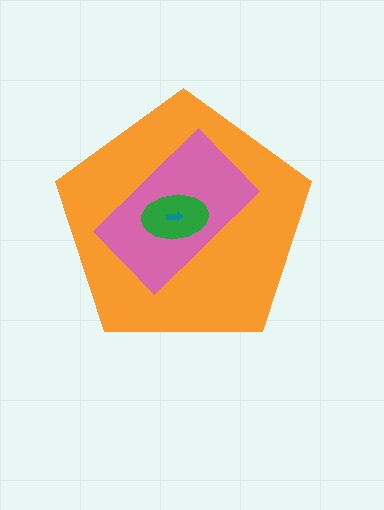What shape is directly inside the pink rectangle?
The green ellipse.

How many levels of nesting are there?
4.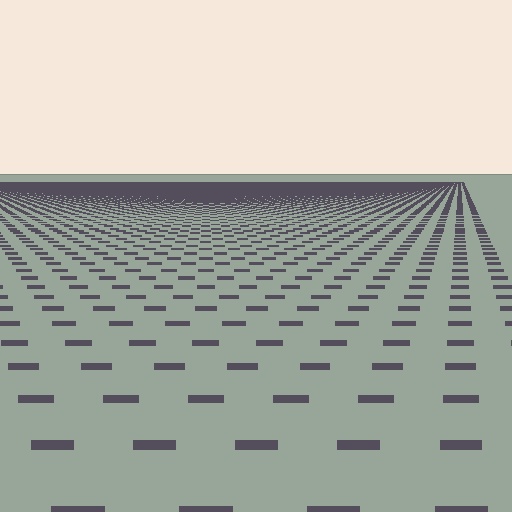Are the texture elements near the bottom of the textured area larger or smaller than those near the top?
Larger. Near the bottom, elements are closer to the viewer and appear at a bigger on-screen size.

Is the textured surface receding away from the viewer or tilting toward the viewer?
The surface is receding away from the viewer. Texture elements get smaller and denser toward the top.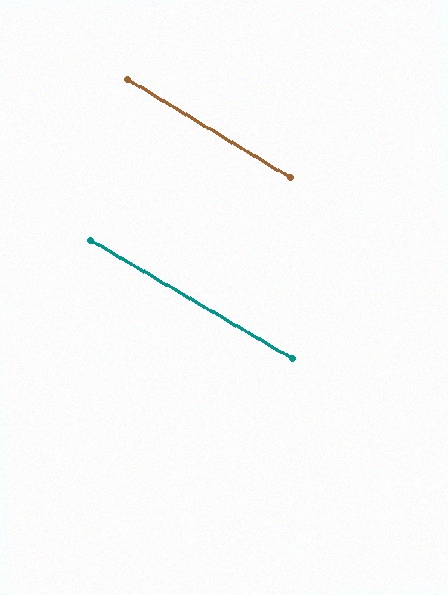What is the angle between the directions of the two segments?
Approximately 0 degrees.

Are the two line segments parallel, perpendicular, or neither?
Parallel — their directions differ by only 0.4°.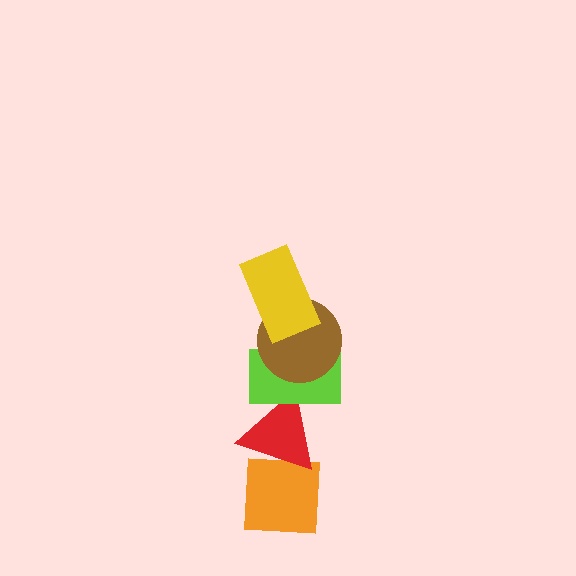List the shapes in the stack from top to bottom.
From top to bottom: the yellow rectangle, the brown circle, the lime rectangle, the red triangle, the orange square.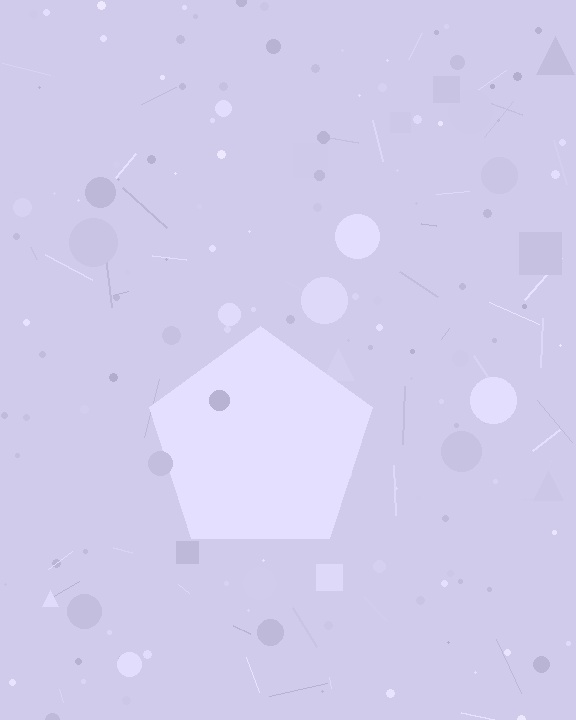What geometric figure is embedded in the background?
A pentagon is embedded in the background.